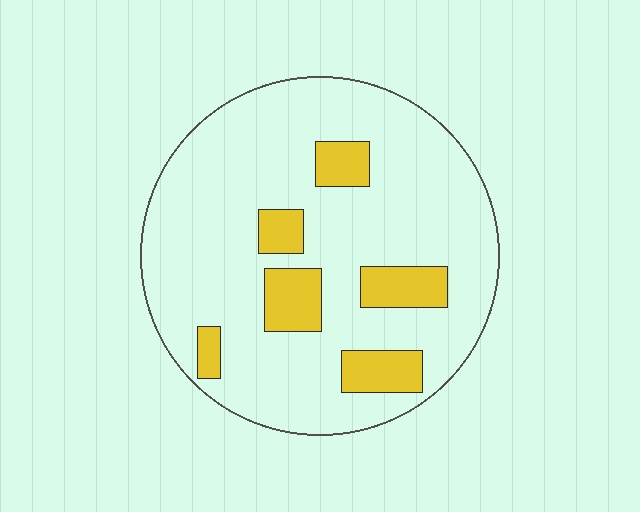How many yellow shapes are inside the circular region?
6.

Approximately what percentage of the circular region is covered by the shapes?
Approximately 15%.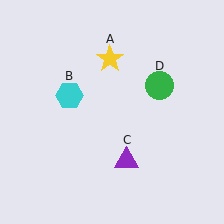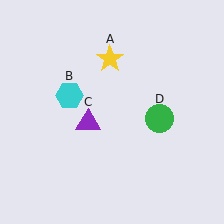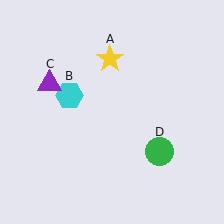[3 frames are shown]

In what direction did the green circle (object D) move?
The green circle (object D) moved down.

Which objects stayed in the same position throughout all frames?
Yellow star (object A) and cyan hexagon (object B) remained stationary.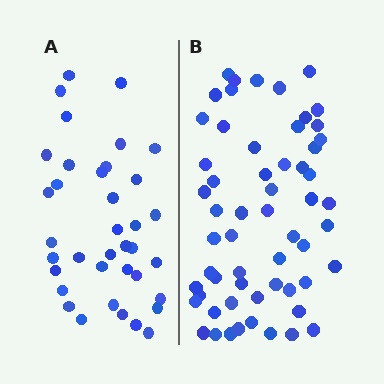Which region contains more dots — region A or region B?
Region B (the right region) has more dots.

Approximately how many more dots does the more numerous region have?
Region B has approximately 20 more dots than region A.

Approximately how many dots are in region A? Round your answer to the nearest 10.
About 40 dots. (The exact count is 37, which rounds to 40.)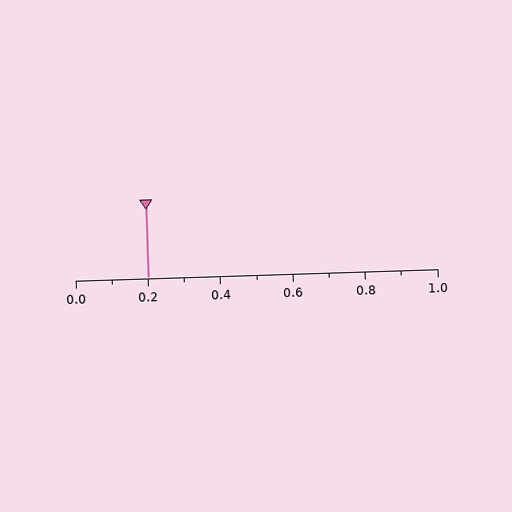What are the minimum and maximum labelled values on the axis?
The axis runs from 0.0 to 1.0.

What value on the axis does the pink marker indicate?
The marker indicates approximately 0.2.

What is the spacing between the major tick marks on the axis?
The major ticks are spaced 0.2 apart.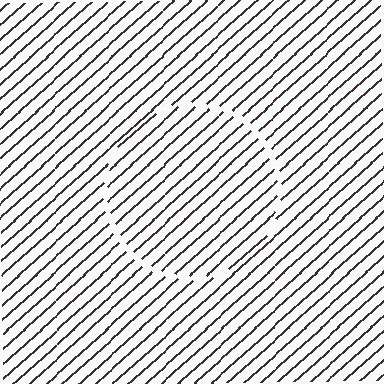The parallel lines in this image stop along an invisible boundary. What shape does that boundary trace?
An illusory circle. The interior of the shape contains the same grating, shifted by half a period — the contour is defined by the phase discontinuity where line-ends from the inner and outer gratings abut.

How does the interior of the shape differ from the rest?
The interior of the shape contains the same grating, shifted by half a period — the contour is defined by the phase discontinuity where line-ends from the inner and outer gratings abut.